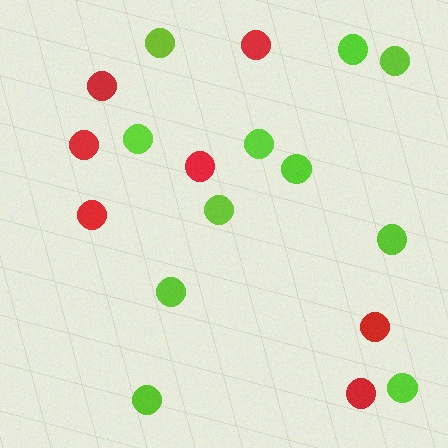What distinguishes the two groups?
There are 2 groups: one group of lime circles (11) and one group of red circles (7).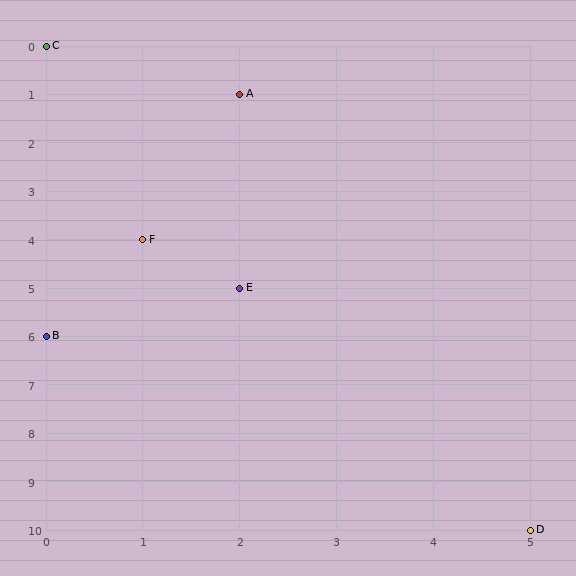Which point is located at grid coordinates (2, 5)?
Point E is at (2, 5).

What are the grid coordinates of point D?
Point D is at grid coordinates (5, 10).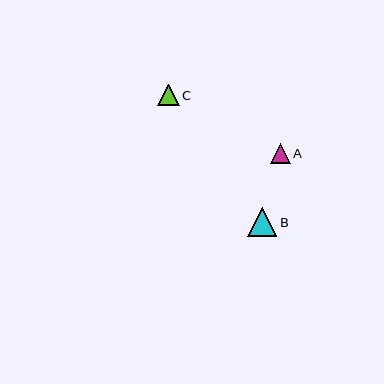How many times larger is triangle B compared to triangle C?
Triangle B is approximately 1.3 times the size of triangle C.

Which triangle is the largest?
Triangle B is the largest with a size of approximately 29 pixels.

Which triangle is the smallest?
Triangle A is the smallest with a size of approximately 20 pixels.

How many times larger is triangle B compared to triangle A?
Triangle B is approximately 1.4 times the size of triangle A.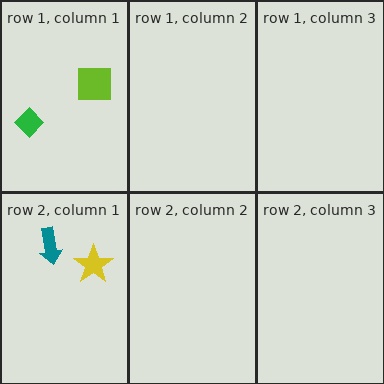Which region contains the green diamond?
The row 1, column 1 region.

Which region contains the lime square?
The row 1, column 1 region.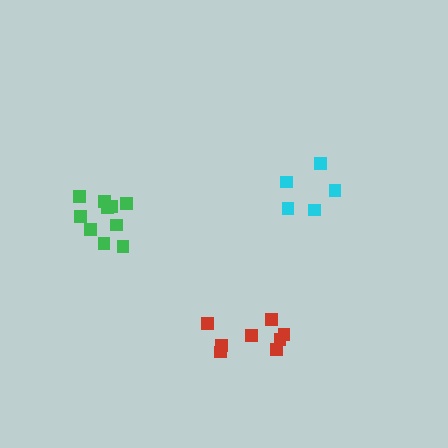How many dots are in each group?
Group 1: 6 dots, Group 2: 8 dots, Group 3: 10 dots (24 total).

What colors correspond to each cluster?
The clusters are colored: cyan, red, green.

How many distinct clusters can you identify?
There are 3 distinct clusters.